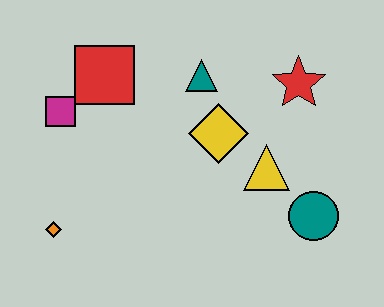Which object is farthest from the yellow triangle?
The orange diamond is farthest from the yellow triangle.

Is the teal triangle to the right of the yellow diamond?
No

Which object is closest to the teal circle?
The yellow triangle is closest to the teal circle.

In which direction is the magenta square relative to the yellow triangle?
The magenta square is to the left of the yellow triangle.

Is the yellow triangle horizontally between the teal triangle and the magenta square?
No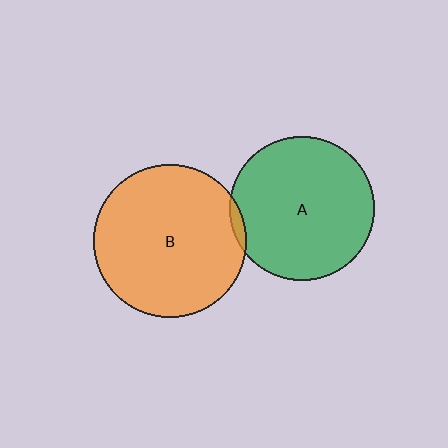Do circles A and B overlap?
Yes.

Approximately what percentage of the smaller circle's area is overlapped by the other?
Approximately 5%.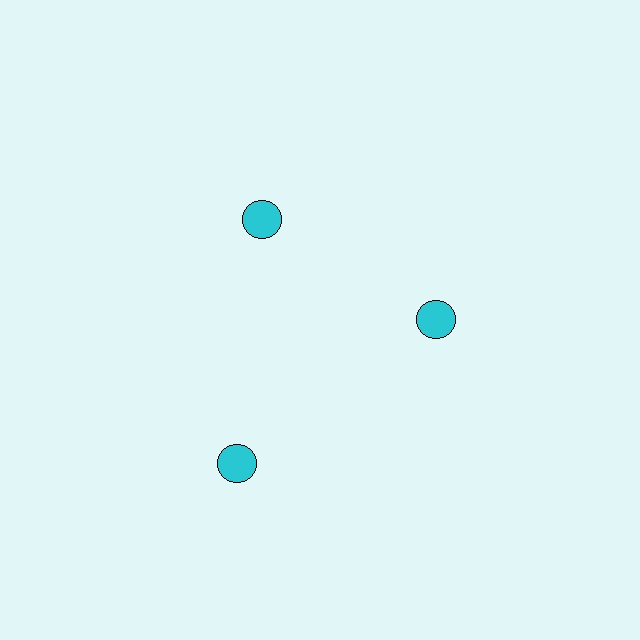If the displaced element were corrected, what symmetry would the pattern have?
It would have 3-fold rotational symmetry — the pattern would map onto itself every 120 degrees.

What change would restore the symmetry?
The symmetry would be restored by moving it inward, back onto the ring so that all 3 circles sit at equal angles and equal distance from the center.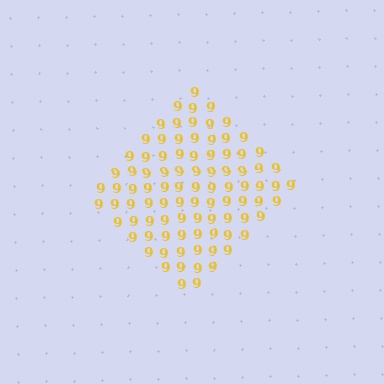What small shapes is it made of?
It is made of small digit 9's.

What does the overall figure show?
The overall figure shows a diamond.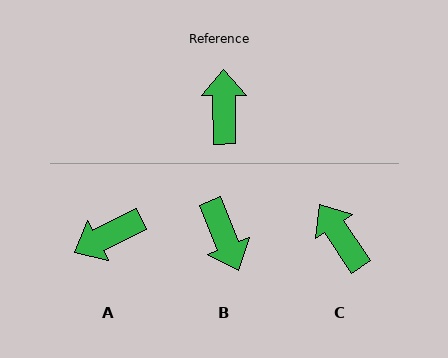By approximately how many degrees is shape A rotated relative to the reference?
Approximately 116 degrees counter-clockwise.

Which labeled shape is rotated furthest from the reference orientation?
B, about 158 degrees away.